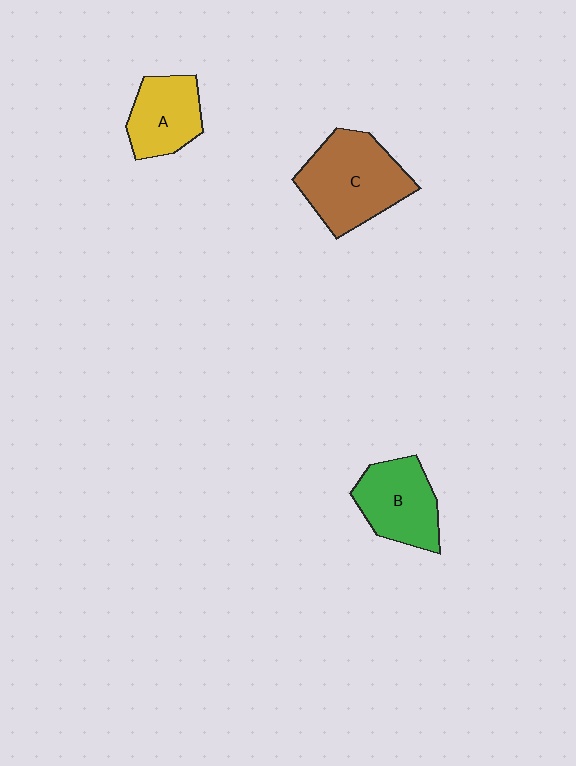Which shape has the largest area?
Shape C (brown).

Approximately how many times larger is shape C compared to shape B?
Approximately 1.3 times.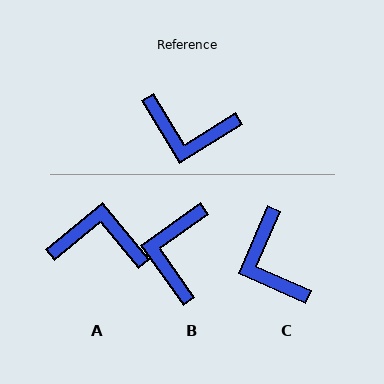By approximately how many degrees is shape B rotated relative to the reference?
Approximately 87 degrees clockwise.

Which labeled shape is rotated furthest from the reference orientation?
A, about 173 degrees away.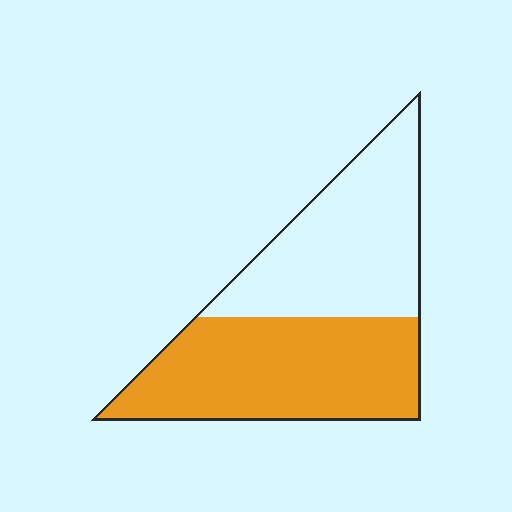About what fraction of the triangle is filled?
About one half (1/2).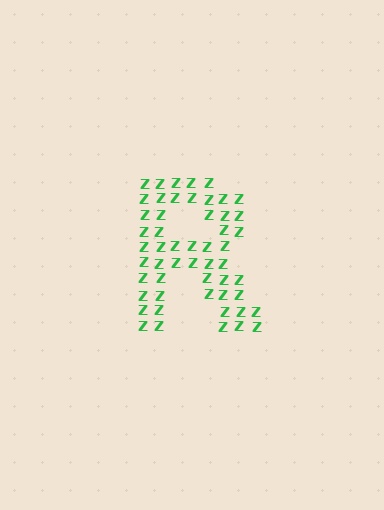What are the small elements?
The small elements are letter Z's.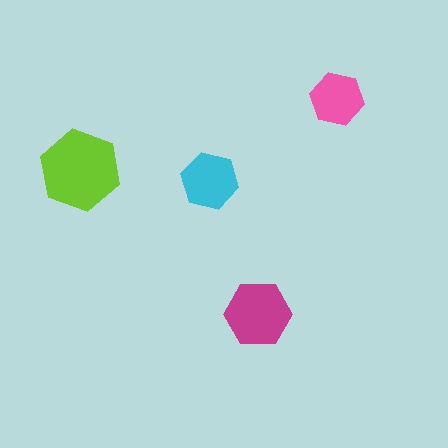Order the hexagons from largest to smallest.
the lime one, the magenta one, the cyan one, the pink one.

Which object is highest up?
The pink hexagon is topmost.